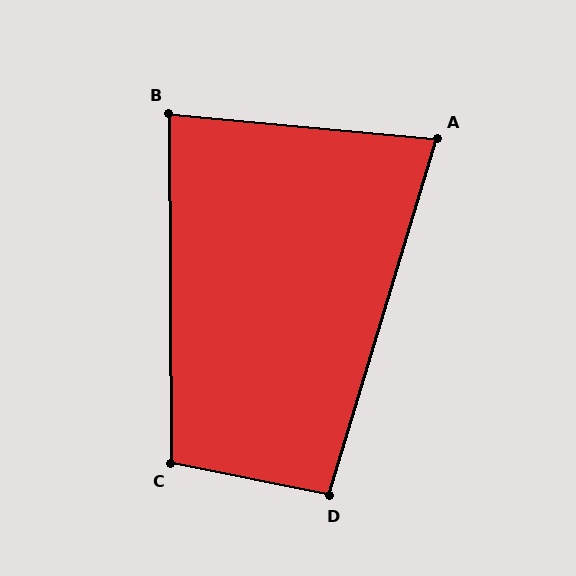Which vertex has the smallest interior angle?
A, at approximately 78 degrees.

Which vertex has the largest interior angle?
C, at approximately 102 degrees.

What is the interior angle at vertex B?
Approximately 84 degrees (acute).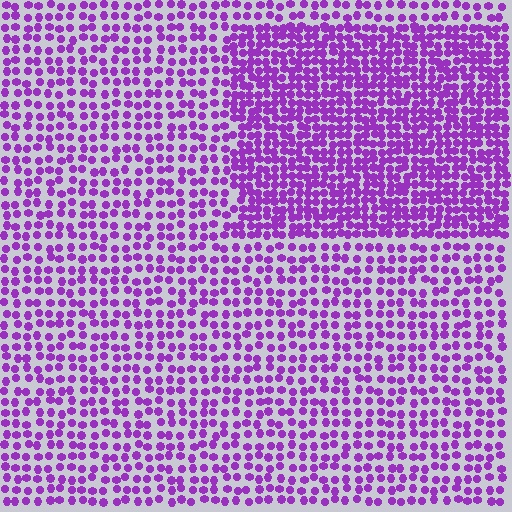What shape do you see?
I see a rectangle.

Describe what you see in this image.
The image contains small purple elements arranged at two different densities. A rectangle-shaped region is visible where the elements are more densely packed than the surrounding area.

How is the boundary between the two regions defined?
The boundary is defined by a change in element density (approximately 1.8x ratio). All elements are the same color, size, and shape.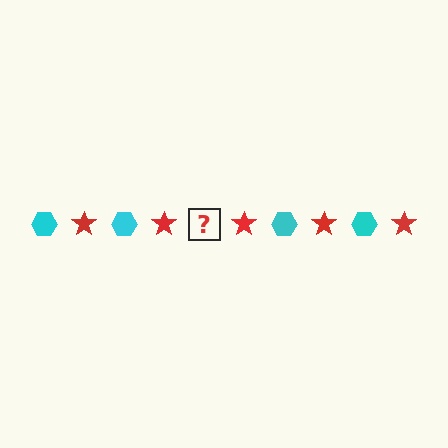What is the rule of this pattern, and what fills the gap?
The rule is that the pattern alternates between cyan hexagon and red star. The gap should be filled with a cyan hexagon.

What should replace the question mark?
The question mark should be replaced with a cyan hexagon.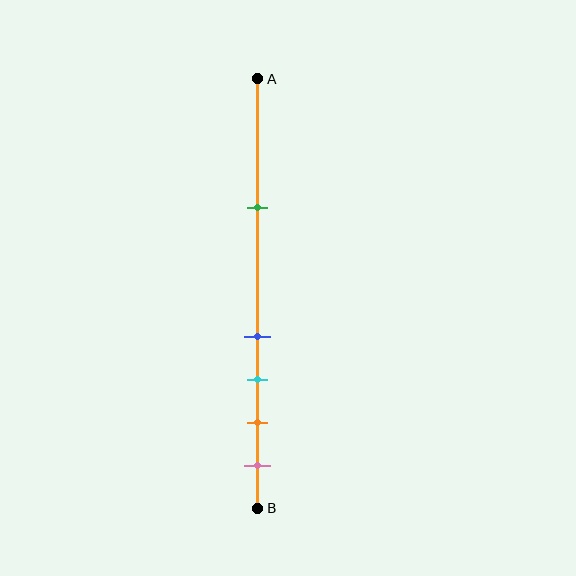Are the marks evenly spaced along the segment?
No, the marks are not evenly spaced.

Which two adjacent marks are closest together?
The blue and cyan marks are the closest adjacent pair.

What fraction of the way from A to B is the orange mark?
The orange mark is approximately 80% (0.8) of the way from A to B.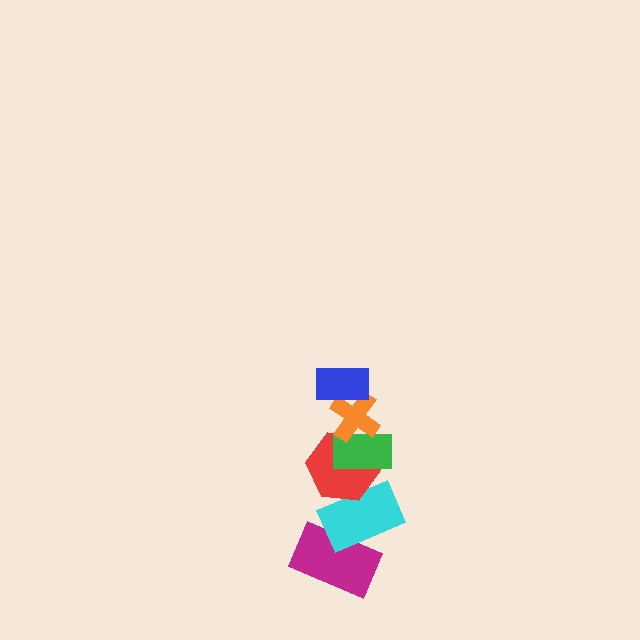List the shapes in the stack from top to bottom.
From top to bottom: the blue rectangle, the orange cross, the green rectangle, the red hexagon, the cyan rectangle, the magenta rectangle.